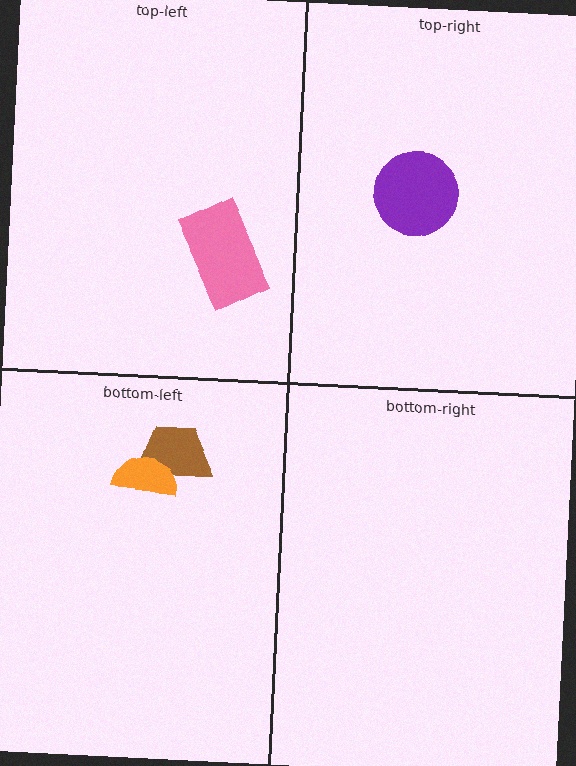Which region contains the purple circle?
The top-right region.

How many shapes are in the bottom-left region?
2.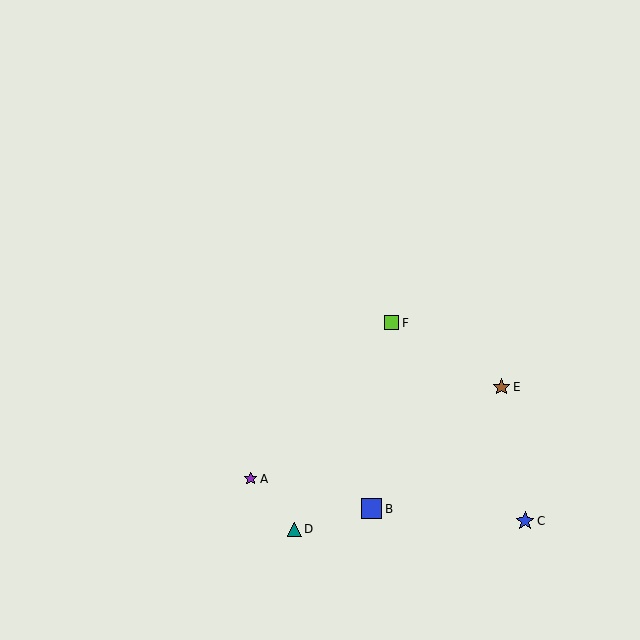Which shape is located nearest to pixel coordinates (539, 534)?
The blue star (labeled C) at (525, 521) is nearest to that location.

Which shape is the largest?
The blue square (labeled B) is the largest.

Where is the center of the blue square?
The center of the blue square is at (372, 509).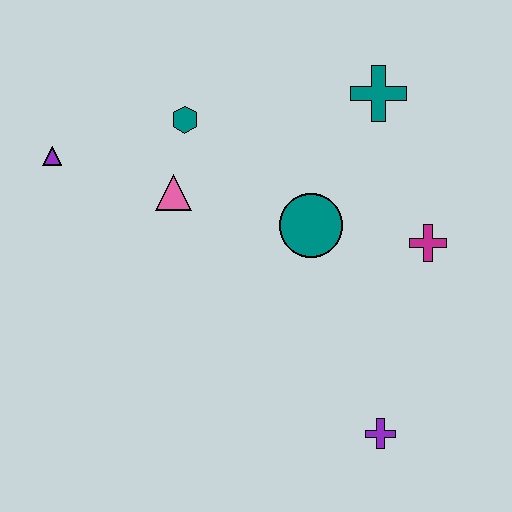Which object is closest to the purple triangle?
The pink triangle is closest to the purple triangle.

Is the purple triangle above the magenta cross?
Yes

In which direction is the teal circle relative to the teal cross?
The teal circle is below the teal cross.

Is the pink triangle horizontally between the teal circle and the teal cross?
No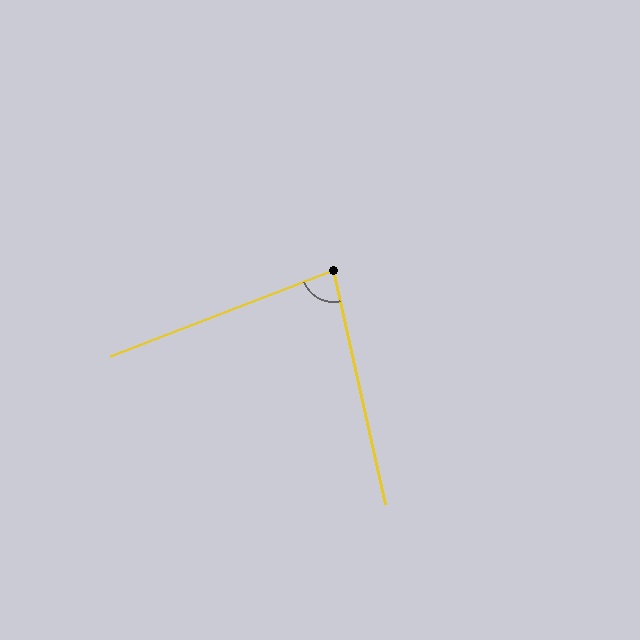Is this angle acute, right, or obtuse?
It is acute.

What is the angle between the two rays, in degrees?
Approximately 81 degrees.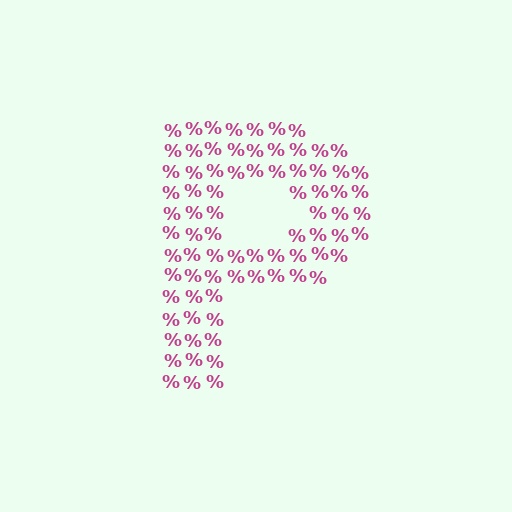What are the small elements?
The small elements are percent signs.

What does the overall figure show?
The overall figure shows the letter P.